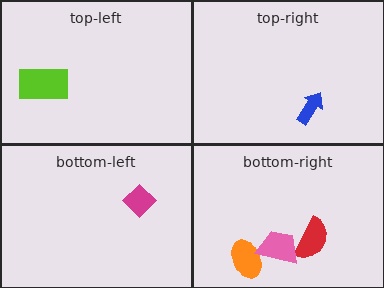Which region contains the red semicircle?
The bottom-right region.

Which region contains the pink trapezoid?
The bottom-right region.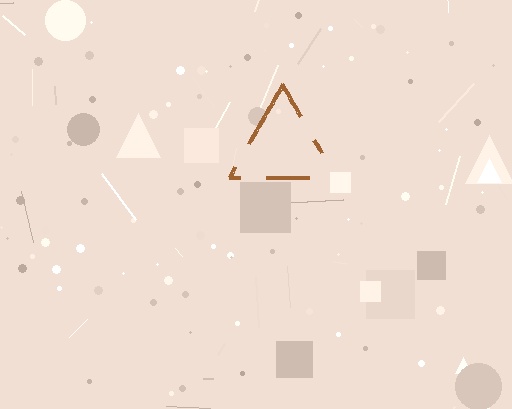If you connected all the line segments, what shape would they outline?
They would outline a triangle.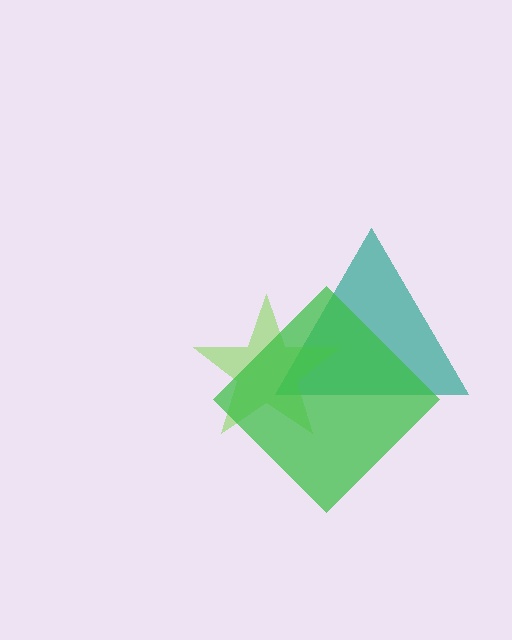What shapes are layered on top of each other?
The layered shapes are: a teal triangle, a lime star, a green diamond.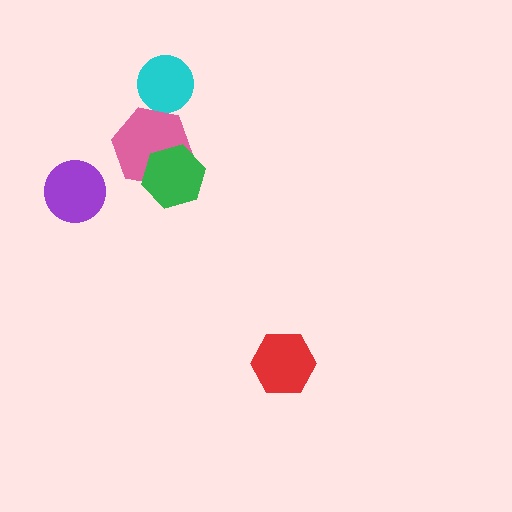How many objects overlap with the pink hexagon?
1 object overlaps with the pink hexagon.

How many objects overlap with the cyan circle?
0 objects overlap with the cyan circle.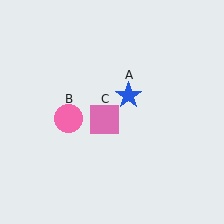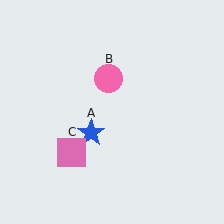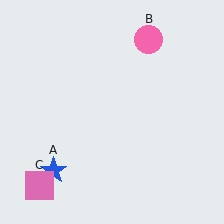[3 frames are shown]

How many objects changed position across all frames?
3 objects changed position: blue star (object A), pink circle (object B), pink square (object C).